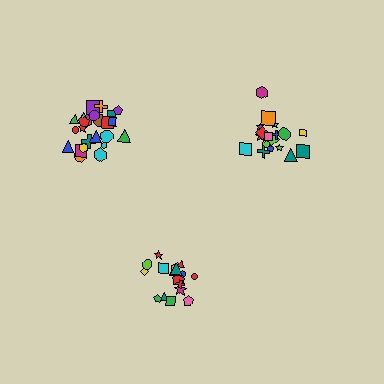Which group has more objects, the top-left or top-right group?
The top-left group.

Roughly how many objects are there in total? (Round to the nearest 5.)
Roughly 60 objects in total.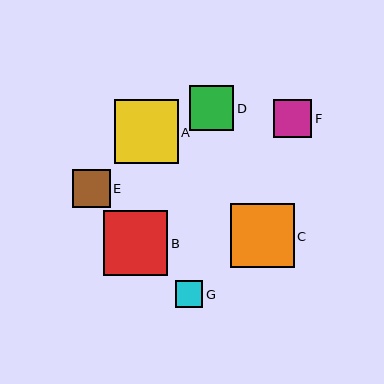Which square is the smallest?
Square G is the smallest with a size of approximately 27 pixels.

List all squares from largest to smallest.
From largest to smallest: B, C, A, D, F, E, G.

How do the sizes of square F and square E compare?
Square F and square E are approximately the same size.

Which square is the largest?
Square B is the largest with a size of approximately 64 pixels.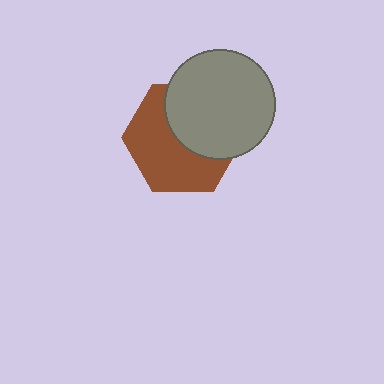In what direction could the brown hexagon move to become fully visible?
The brown hexagon could move toward the lower-left. That would shift it out from behind the gray circle entirely.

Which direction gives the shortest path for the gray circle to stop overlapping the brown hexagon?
Moving toward the upper-right gives the shortest separation.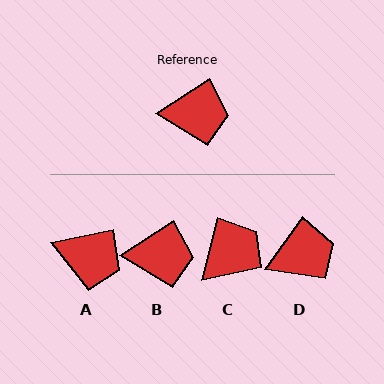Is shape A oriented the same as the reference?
No, it is off by about 21 degrees.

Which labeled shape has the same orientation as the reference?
B.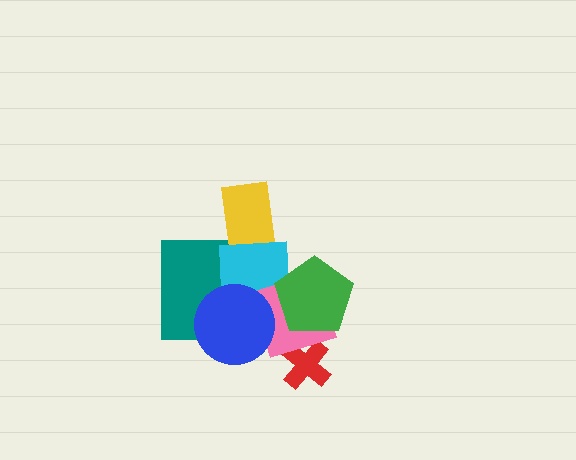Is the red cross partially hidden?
Yes, it is partially covered by another shape.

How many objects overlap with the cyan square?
5 objects overlap with the cyan square.